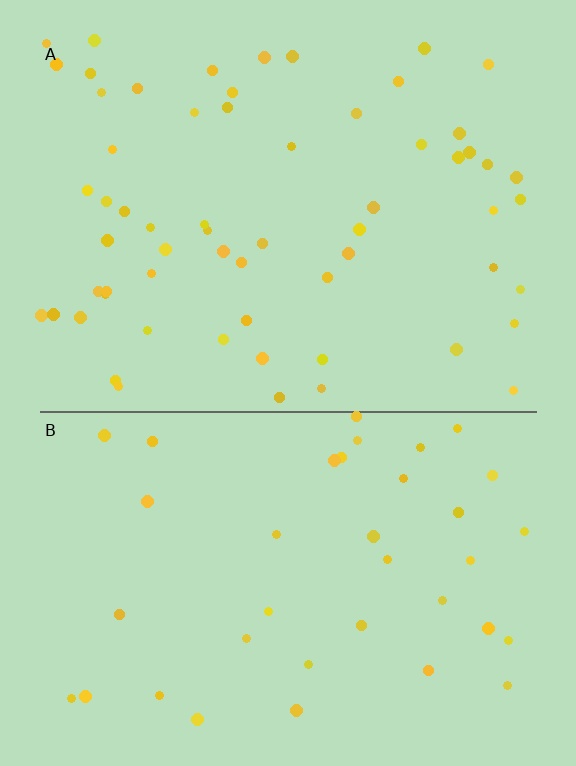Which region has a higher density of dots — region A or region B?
A (the top).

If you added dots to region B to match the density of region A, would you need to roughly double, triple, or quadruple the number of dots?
Approximately double.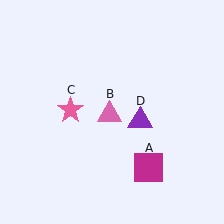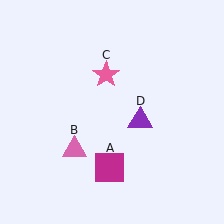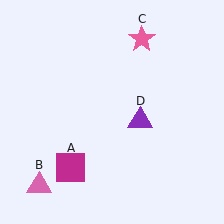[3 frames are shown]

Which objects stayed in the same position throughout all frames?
Purple triangle (object D) remained stationary.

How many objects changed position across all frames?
3 objects changed position: magenta square (object A), pink triangle (object B), pink star (object C).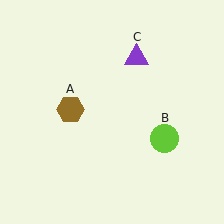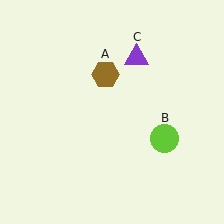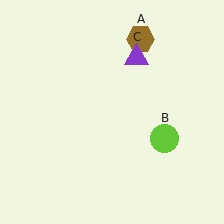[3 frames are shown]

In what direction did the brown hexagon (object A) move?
The brown hexagon (object A) moved up and to the right.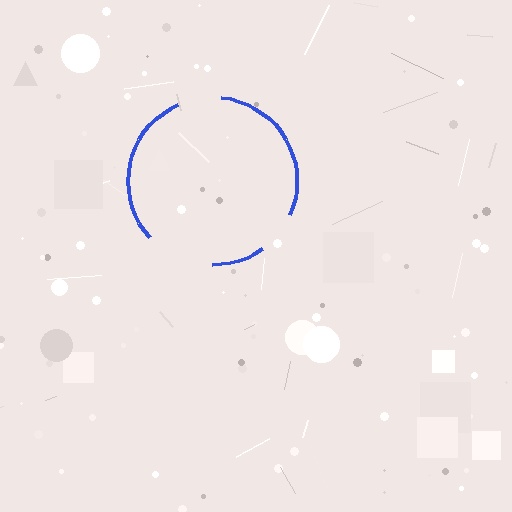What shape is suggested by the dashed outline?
The dashed outline suggests a circle.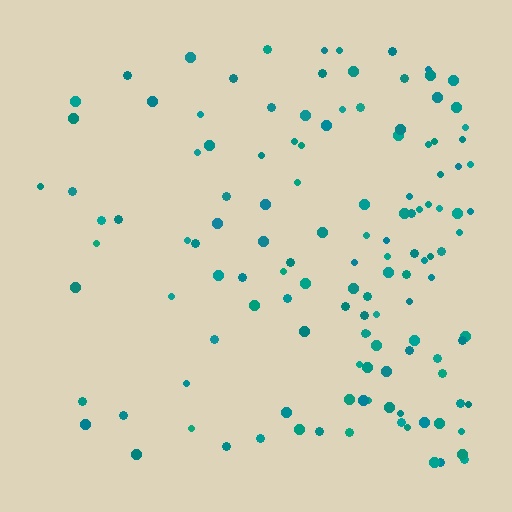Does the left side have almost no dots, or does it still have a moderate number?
Still a moderate number, just noticeably fewer than the right.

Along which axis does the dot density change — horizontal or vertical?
Horizontal.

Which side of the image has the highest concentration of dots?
The right.